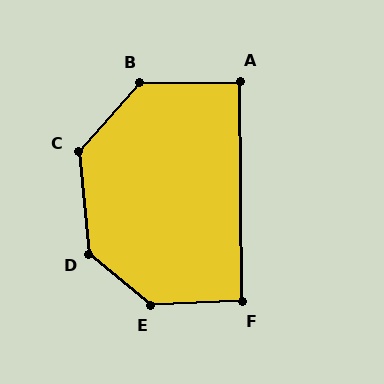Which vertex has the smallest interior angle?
A, at approximately 90 degrees.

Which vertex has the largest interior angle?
E, at approximately 138 degrees.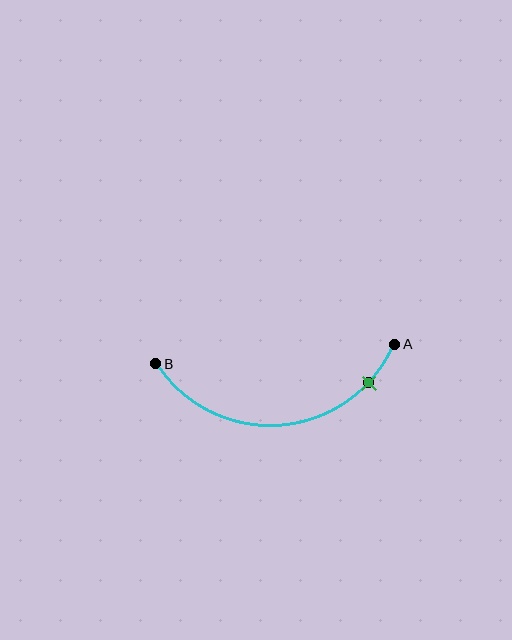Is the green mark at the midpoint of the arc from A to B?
No. The green mark lies on the arc but is closer to endpoint A. The arc midpoint would be at the point on the curve equidistant along the arc from both A and B.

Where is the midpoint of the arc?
The arc midpoint is the point on the curve farthest from the straight line joining A and B. It sits below that line.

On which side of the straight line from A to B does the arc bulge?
The arc bulges below the straight line connecting A and B.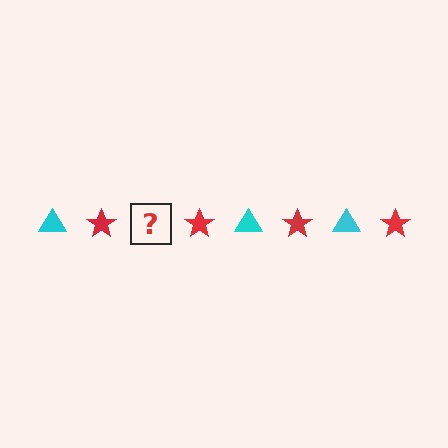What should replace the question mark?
The question mark should be replaced with a cyan triangle.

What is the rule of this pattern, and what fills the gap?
The rule is that the pattern alternates between cyan triangle and red star. The gap should be filled with a cyan triangle.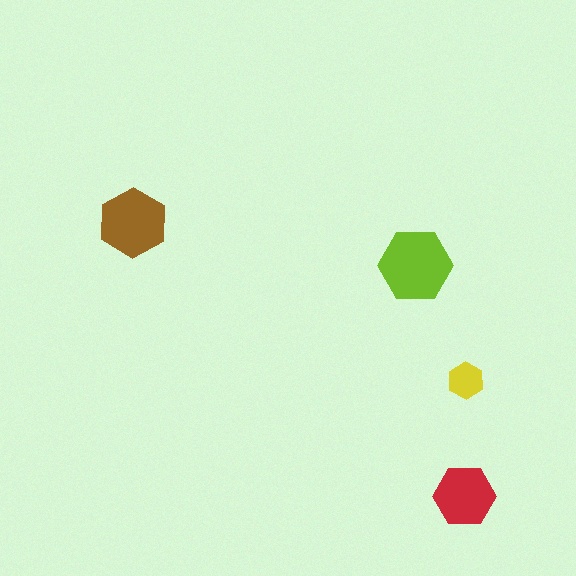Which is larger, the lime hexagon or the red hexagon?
The lime one.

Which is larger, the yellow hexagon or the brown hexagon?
The brown one.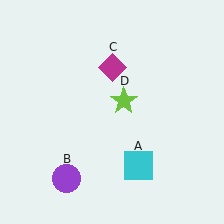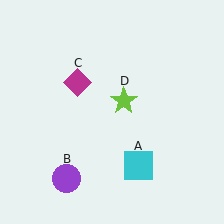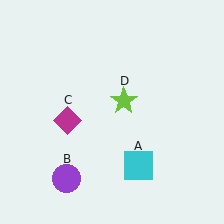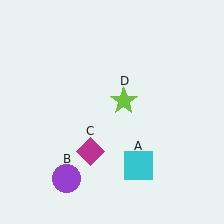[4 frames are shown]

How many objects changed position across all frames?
1 object changed position: magenta diamond (object C).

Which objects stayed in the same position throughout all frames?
Cyan square (object A) and purple circle (object B) and lime star (object D) remained stationary.